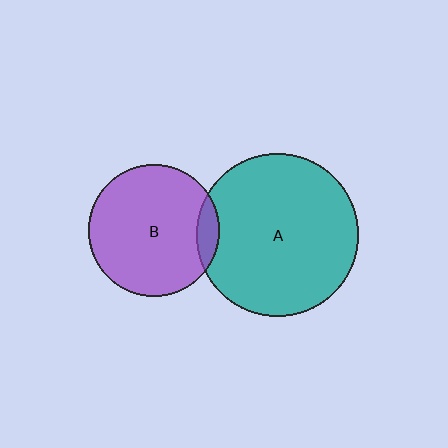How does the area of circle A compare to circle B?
Approximately 1.5 times.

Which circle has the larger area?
Circle A (teal).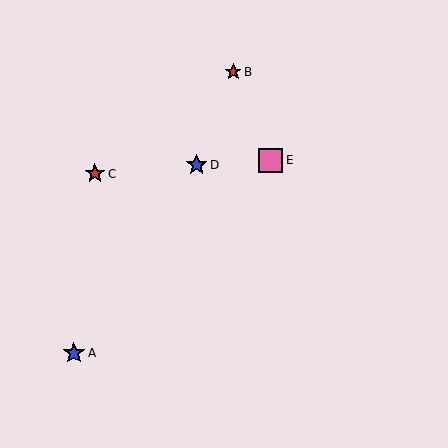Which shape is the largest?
The pink square (labeled E) is the largest.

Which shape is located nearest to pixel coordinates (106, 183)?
The red star (labeled C) at (95, 174) is nearest to that location.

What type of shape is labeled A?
Shape A is a blue star.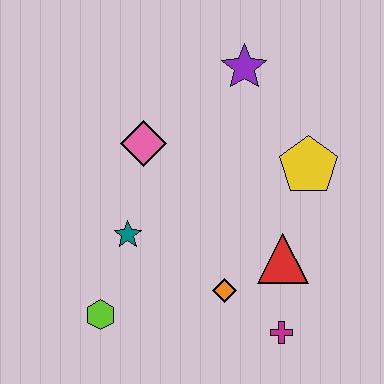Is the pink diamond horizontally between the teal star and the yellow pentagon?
Yes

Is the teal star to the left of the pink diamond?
Yes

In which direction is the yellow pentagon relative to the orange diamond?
The yellow pentagon is above the orange diamond.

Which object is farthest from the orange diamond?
The purple star is farthest from the orange diamond.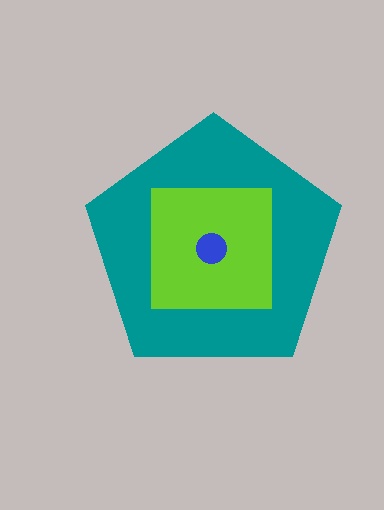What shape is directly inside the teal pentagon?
The lime square.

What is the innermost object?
The blue circle.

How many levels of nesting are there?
3.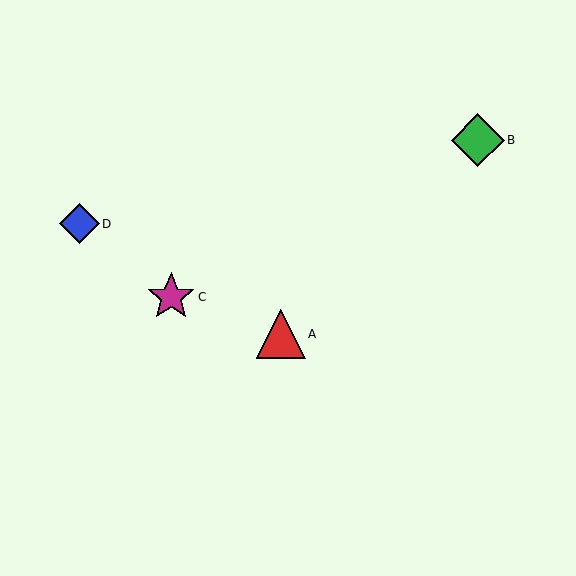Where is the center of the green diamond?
The center of the green diamond is at (478, 140).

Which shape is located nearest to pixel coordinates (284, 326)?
The red triangle (labeled A) at (281, 334) is nearest to that location.